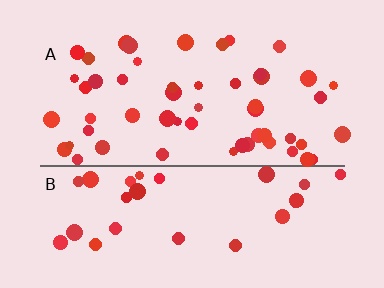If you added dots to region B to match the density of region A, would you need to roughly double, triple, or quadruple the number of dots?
Approximately double.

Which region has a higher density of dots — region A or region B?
A (the top).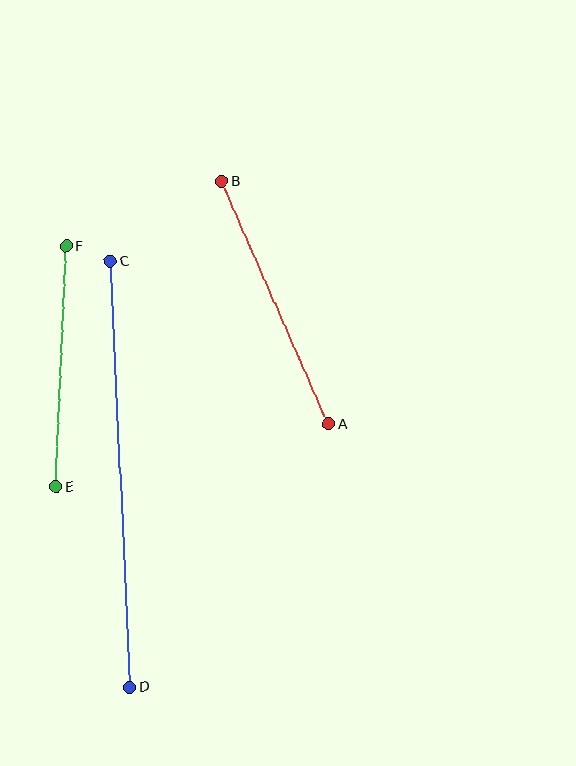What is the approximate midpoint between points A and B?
The midpoint is at approximately (275, 303) pixels.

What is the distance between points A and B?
The distance is approximately 265 pixels.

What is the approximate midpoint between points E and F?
The midpoint is at approximately (61, 367) pixels.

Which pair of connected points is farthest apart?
Points C and D are farthest apart.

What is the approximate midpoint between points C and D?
The midpoint is at approximately (120, 474) pixels.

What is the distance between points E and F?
The distance is approximately 241 pixels.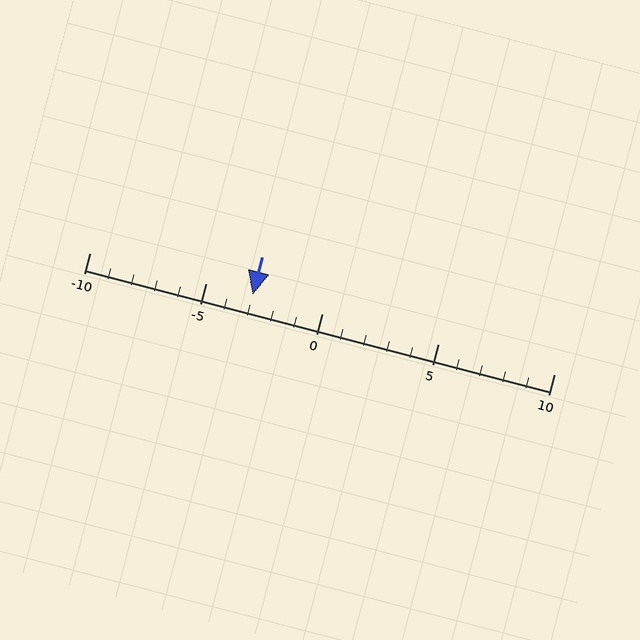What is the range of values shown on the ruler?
The ruler shows values from -10 to 10.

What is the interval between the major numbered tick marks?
The major tick marks are spaced 5 units apart.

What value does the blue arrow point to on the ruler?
The blue arrow points to approximately -3.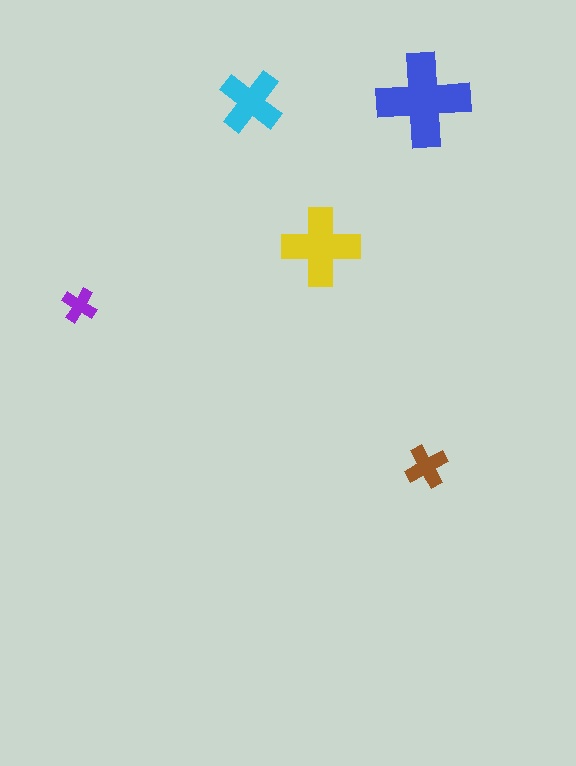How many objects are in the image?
There are 5 objects in the image.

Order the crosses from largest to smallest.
the blue one, the yellow one, the cyan one, the brown one, the purple one.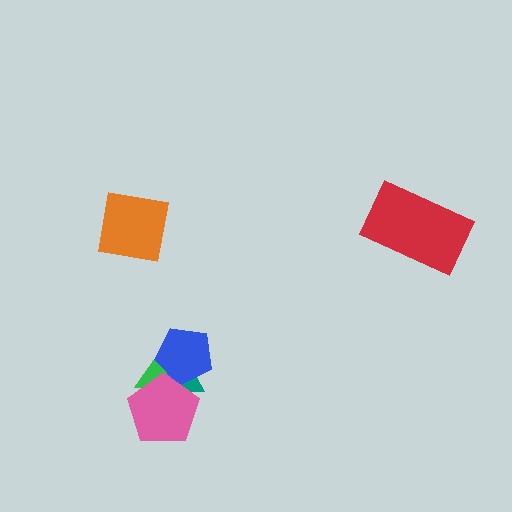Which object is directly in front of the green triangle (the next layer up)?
The teal triangle is directly in front of the green triangle.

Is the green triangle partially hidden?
Yes, it is partially covered by another shape.